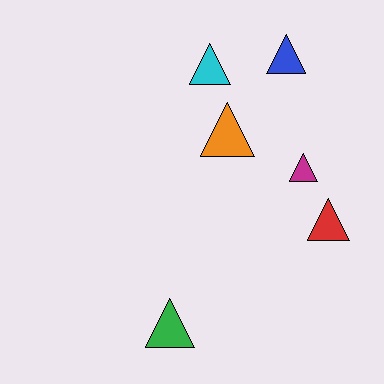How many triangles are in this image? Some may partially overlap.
There are 6 triangles.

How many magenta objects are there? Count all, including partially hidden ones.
There is 1 magenta object.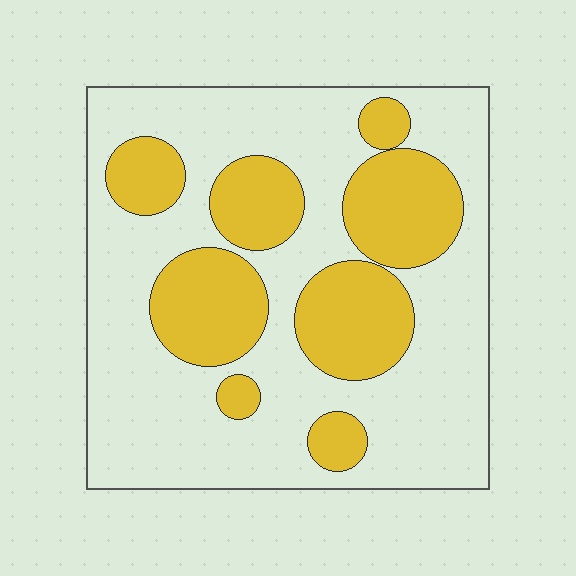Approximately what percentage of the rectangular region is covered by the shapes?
Approximately 35%.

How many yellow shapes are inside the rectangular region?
8.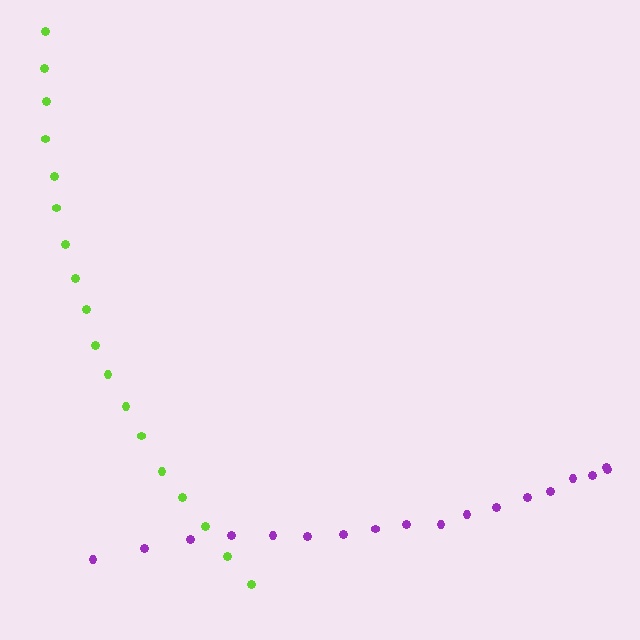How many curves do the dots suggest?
There are 2 distinct paths.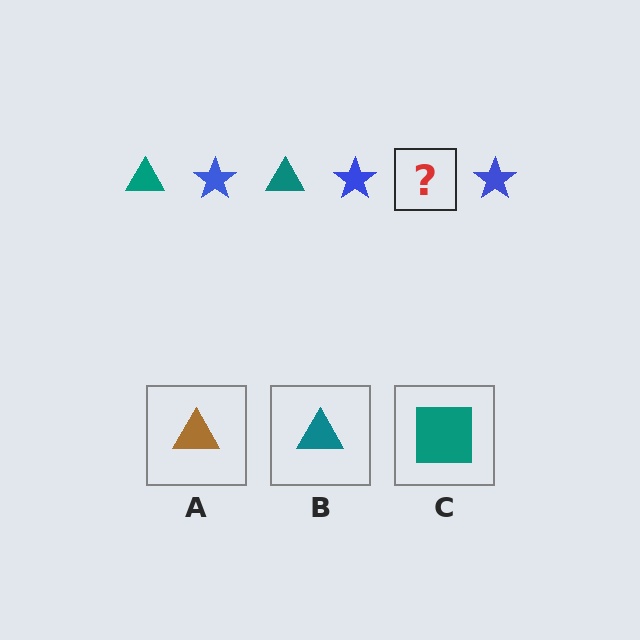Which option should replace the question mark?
Option B.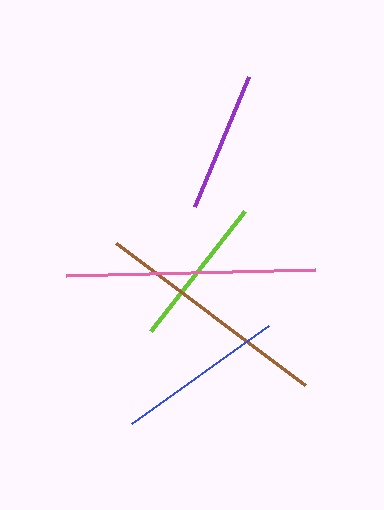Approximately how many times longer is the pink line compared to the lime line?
The pink line is approximately 1.6 times the length of the lime line.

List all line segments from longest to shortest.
From longest to shortest: pink, brown, blue, lime, purple.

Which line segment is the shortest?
The purple line is the shortest at approximately 141 pixels.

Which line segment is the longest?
The pink line is the longest at approximately 249 pixels.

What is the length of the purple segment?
The purple segment is approximately 141 pixels long.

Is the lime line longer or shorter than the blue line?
The blue line is longer than the lime line.